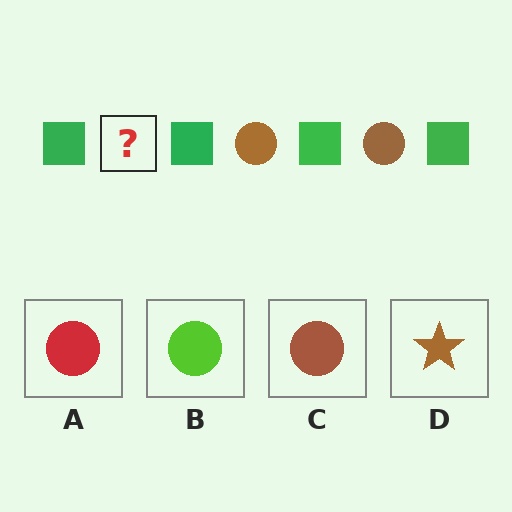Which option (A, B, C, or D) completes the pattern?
C.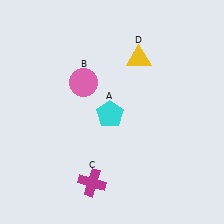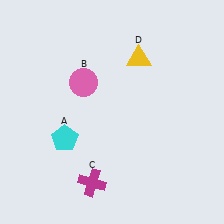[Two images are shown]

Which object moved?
The cyan pentagon (A) moved left.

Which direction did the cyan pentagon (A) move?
The cyan pentagon (A) moved left.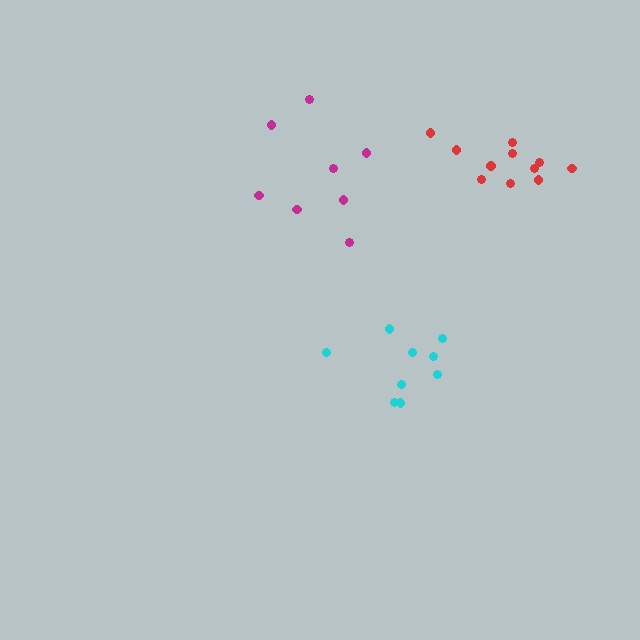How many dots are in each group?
Group 1: 9 dots, Group 2: 11 dots, Group 3: 8 dots (28 total).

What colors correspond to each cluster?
The clusters are colored: cyan, red, magenta.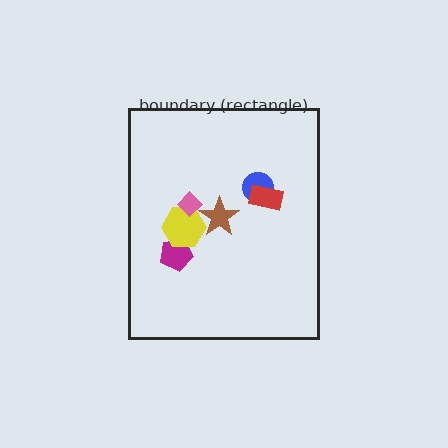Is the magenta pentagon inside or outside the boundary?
Inside.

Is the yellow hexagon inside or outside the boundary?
Inside.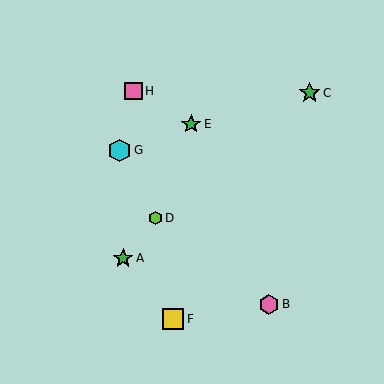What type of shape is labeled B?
Shape B is a pink hexagon.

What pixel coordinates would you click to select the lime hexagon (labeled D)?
Click at (155, 218) to select the lime hexagon D.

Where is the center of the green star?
The center of the green star is at (310, 93).